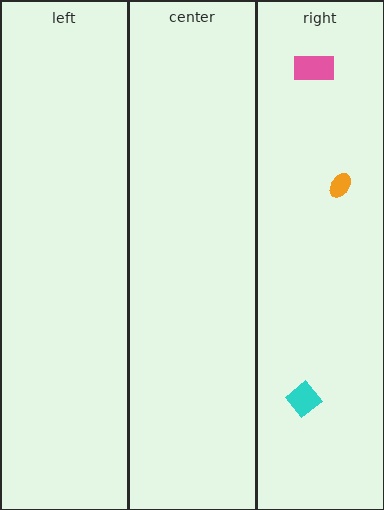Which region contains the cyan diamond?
The right region.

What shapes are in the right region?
The pink rectangle, the cyan diamond, the orange ellipse.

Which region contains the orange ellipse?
The right region.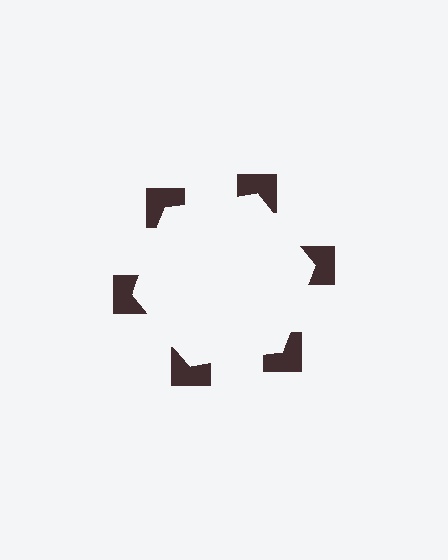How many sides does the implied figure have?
6 sides.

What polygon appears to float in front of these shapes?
An illusory hexagon — its edges are inferred from the aligned wedge cuts in the notched squares, not physically drawn.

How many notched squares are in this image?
There are 6 — one at each vertex of the illusory hexagon.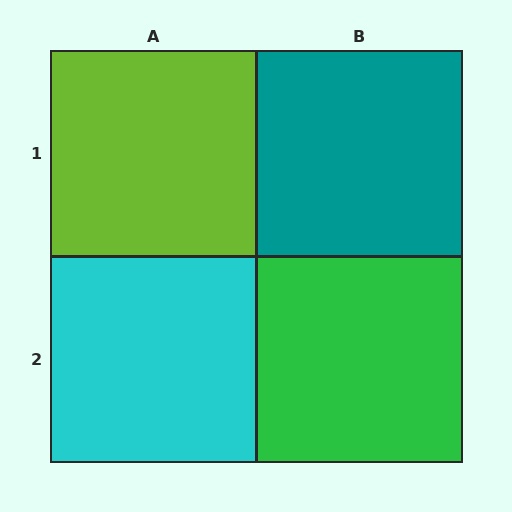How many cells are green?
1 cell is green.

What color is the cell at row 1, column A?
Lime.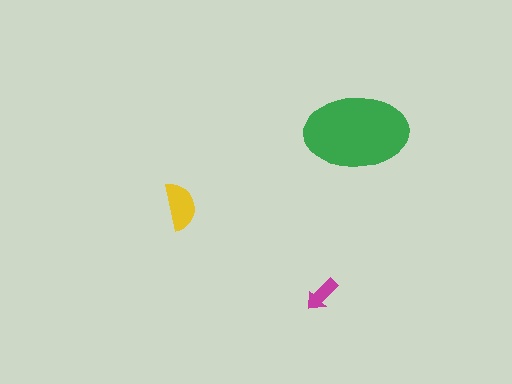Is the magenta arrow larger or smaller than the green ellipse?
Smaller.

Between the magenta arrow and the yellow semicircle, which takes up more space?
The yellow semicircle.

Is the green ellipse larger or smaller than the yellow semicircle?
Larger.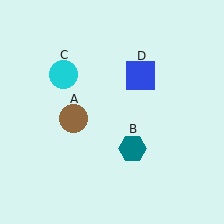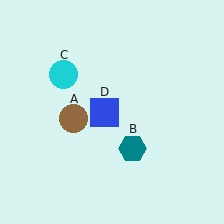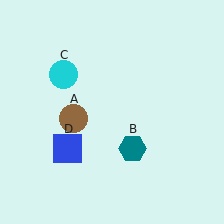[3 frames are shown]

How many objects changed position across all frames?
1 object changed position: blue square (object D).